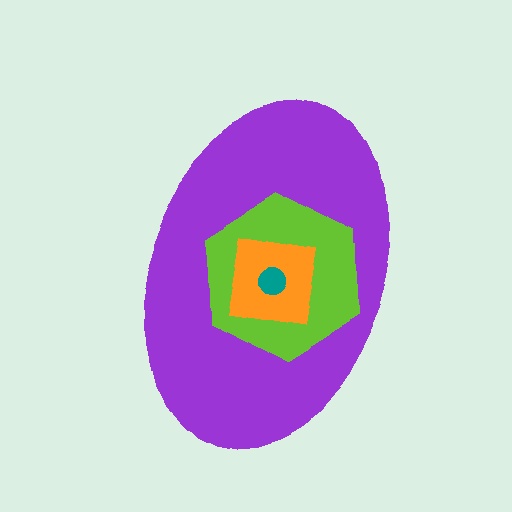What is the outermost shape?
The purple ellipse.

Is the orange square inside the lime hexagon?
Yes.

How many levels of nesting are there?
4.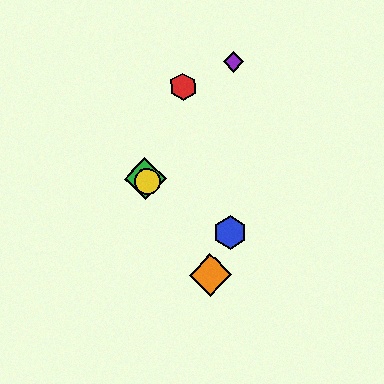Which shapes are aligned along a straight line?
The green diamond, the yellow circle, the orange diamond are aligned along a straight line.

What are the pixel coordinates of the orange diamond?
The orange diamond is at (210, 275).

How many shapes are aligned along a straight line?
3 shapes (the green diamond, the yellow circle, the orange diamond) are aligned along a straight line.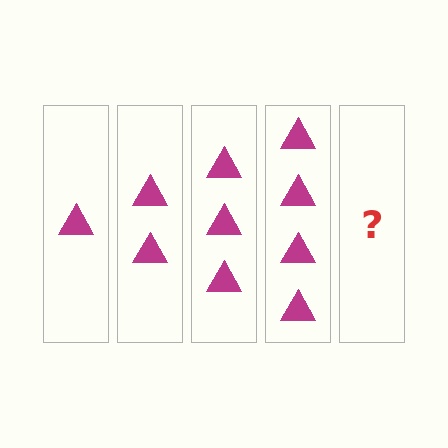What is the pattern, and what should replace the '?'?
The pattern is that each step adds one more triangle. The '?' should be 5 triangles.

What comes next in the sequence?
The next element should be 5 triangles.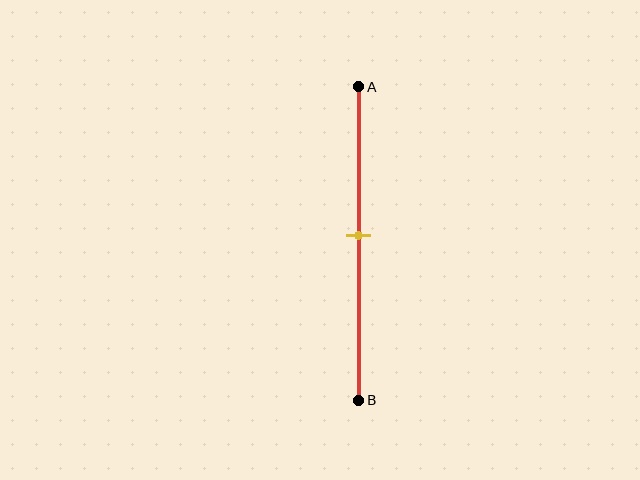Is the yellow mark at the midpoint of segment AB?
Yes, the mark is approximately at the midpoint.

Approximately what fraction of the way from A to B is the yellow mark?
The yellow mark is approximately 45% of the way from A to B.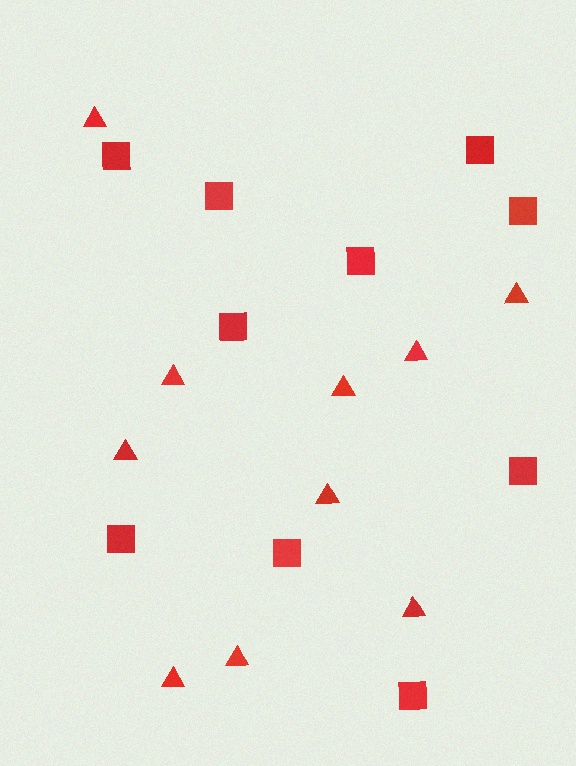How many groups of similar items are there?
There are 2 groups: one group of squares (10) and one group of triangles (10).